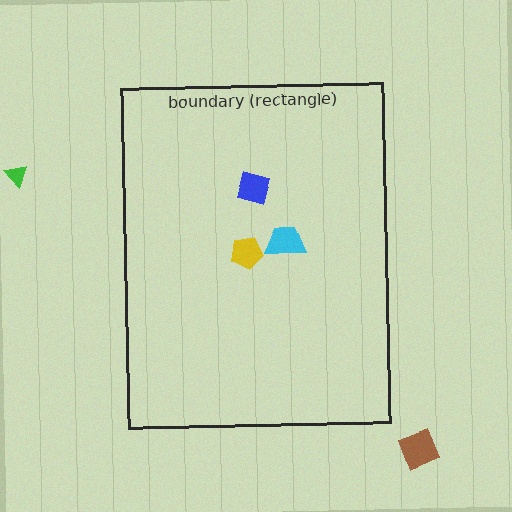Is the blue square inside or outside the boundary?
Inside.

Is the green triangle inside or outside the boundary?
Outside.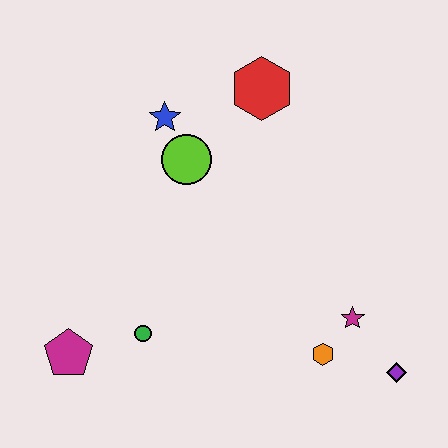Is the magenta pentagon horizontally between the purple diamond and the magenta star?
No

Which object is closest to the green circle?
The magenta pentagon is closest to the green circle.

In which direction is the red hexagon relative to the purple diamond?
The red hexagon is above the purple diamond.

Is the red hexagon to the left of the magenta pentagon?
No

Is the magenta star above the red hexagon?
No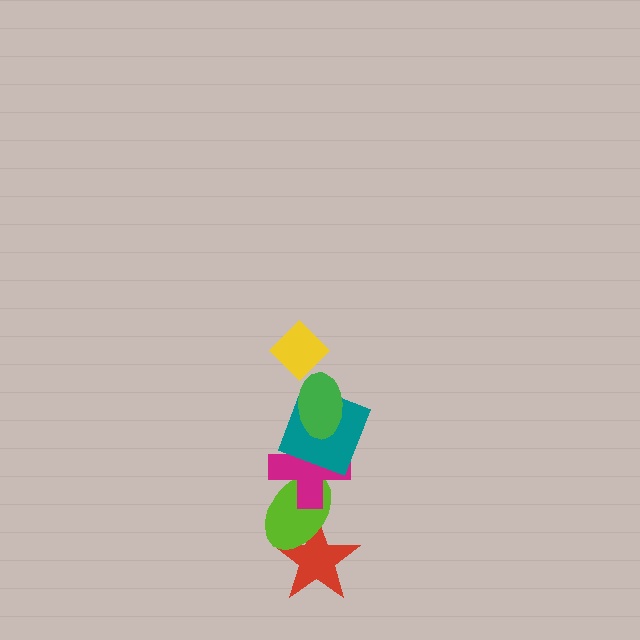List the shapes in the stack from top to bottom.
From top to bottom: the yellow diamond, the green ellipse, the teal square, the magenta cross, the lime ellipse, the red star.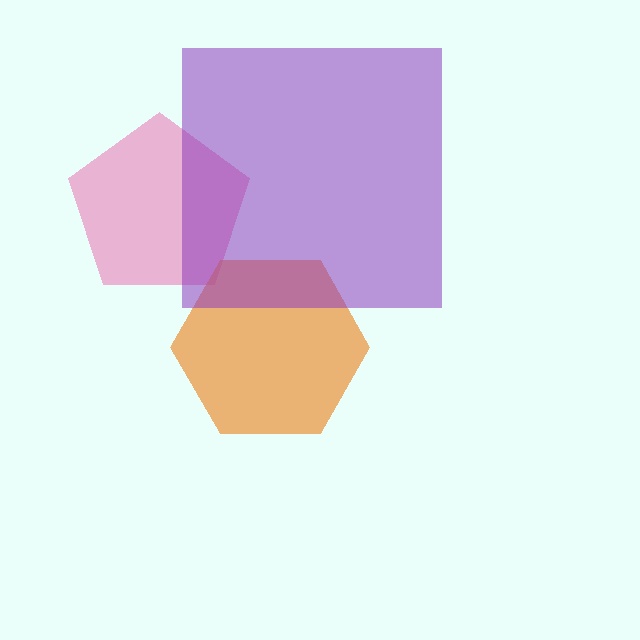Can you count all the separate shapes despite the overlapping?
Yes, there are 3 separate shapes.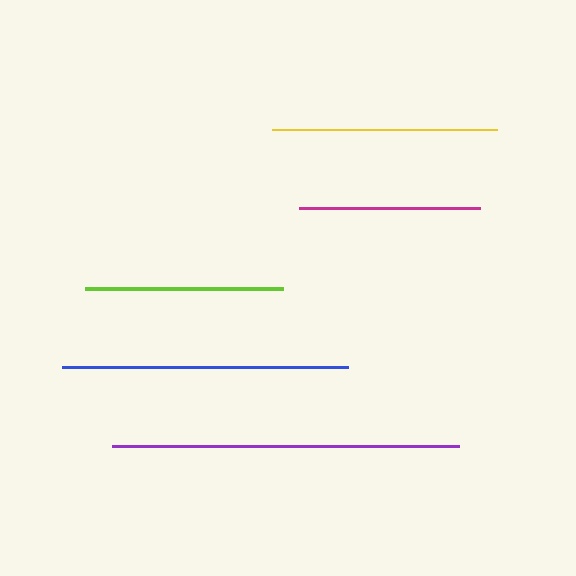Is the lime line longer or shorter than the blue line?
The blue line is longer than the lime line.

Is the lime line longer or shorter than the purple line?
The purple line is longer than the lime line.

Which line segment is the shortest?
The magenta line is the shortest at approximately 181 pixels.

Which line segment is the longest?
The purple line is the longest at approximately 348 pixels.